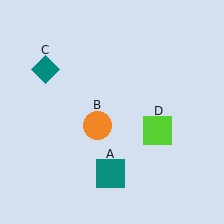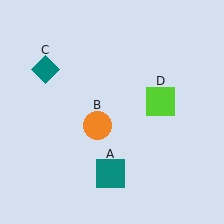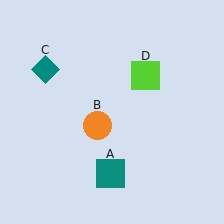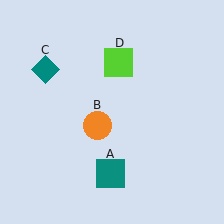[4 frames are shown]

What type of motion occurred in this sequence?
The lime square (object D) rotated counterclockwise around the center of the scene.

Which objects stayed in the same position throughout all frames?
Teal square (object A) and orange circle (object B) and teal diamond (object C) remained stationary.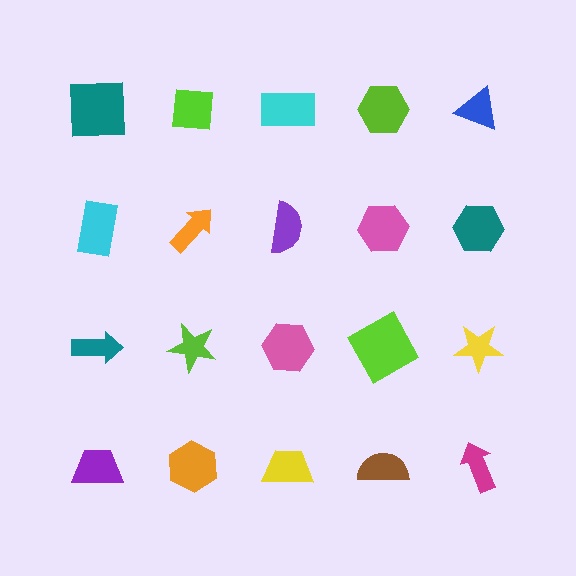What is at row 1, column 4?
A lime hexagon.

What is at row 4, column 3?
A yellow trapezoid.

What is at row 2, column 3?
A purple semicircle.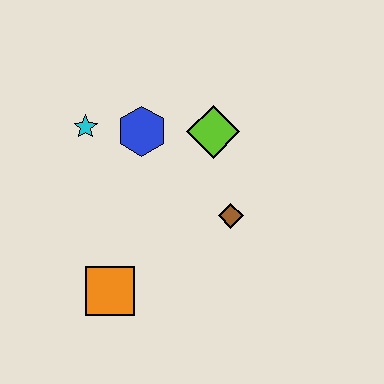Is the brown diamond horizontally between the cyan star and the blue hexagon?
No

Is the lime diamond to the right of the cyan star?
Yes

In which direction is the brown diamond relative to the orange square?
The brown diamond is to the right of the orange square.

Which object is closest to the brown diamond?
The lime diamond is closest to the brown diamond.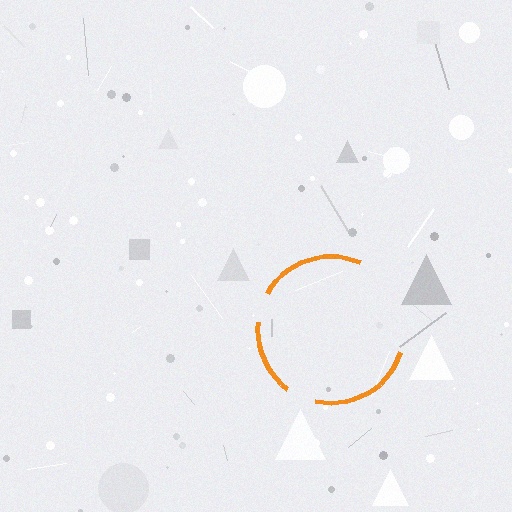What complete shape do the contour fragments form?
The contour fragments form a circle.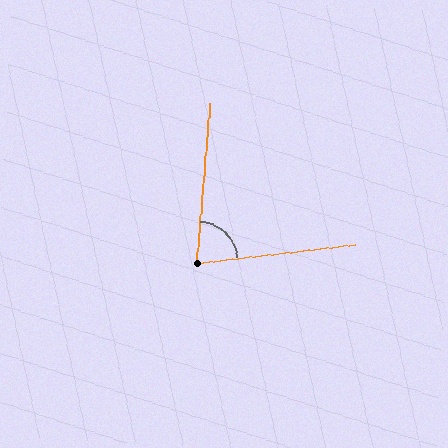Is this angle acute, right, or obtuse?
It is acute.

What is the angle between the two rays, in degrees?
Approximately 78 degrees.